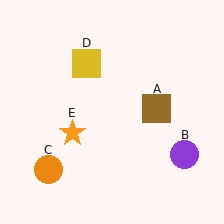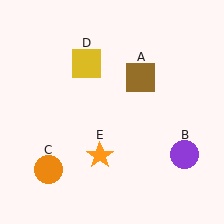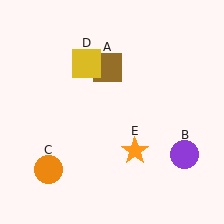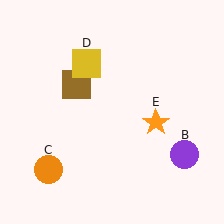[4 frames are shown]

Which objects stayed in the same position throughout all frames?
Purple circle (object B) and orange circle (object C) and yellow square (object D) remained stationary.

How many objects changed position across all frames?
2 objects changed position: brown square (object A), orange star (object E).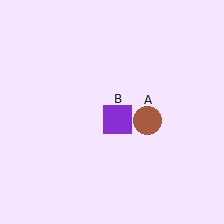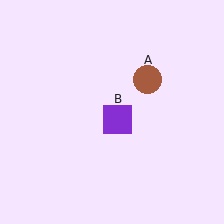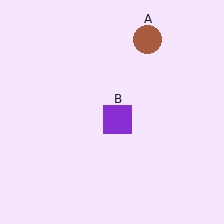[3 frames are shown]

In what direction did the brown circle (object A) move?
The brown circle (object A) moved up.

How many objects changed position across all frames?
1 object changed position: brown circle (object A).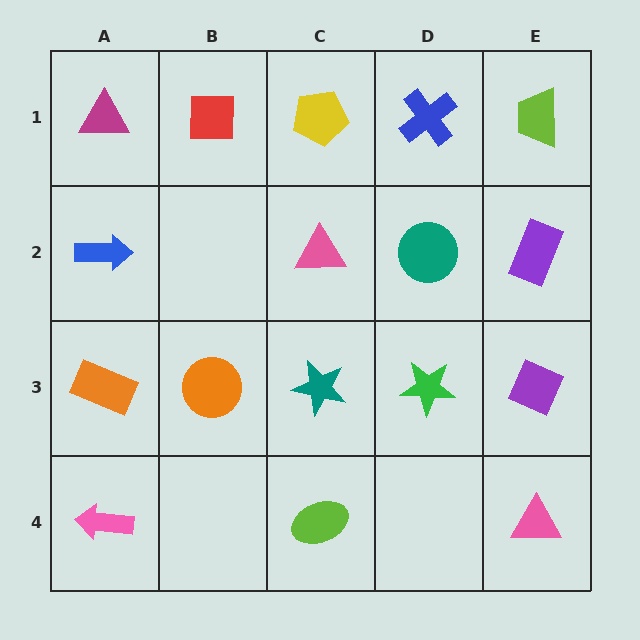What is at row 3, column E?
A purple diamond.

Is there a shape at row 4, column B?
No, that cell is empty.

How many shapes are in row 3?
5 shapes.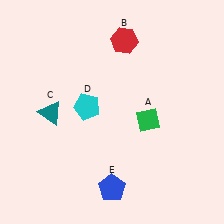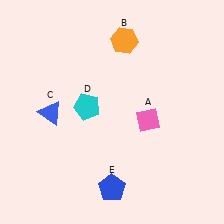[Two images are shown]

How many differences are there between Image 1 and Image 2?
There are 3 differences between the two images.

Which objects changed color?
A changed from green to pink. B changed from red to orange. C changed from teal to blue.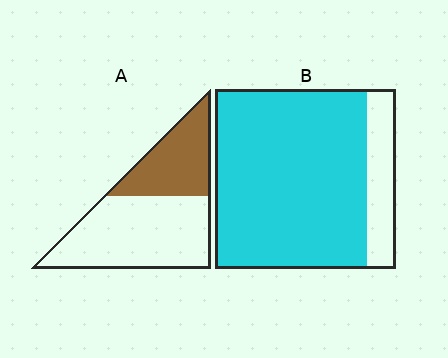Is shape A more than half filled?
No.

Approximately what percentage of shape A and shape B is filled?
A is approximately 35% and B is approximately 85%.